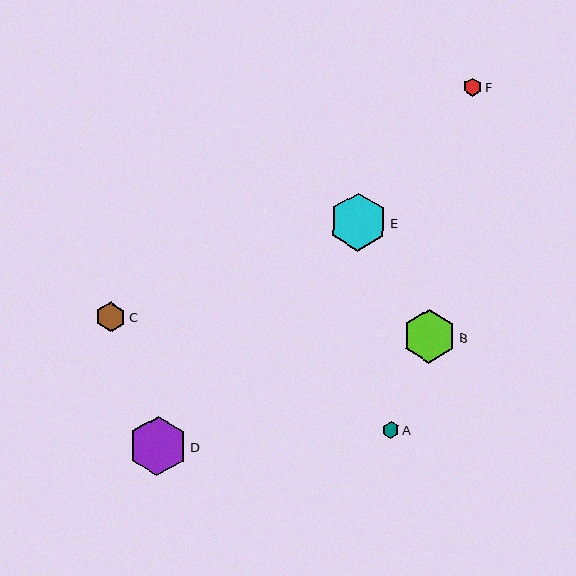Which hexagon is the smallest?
Hexagon A is the smallest with a size of approximately 17 pixels.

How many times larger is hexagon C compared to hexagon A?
Hexagon C is approximately 1.7 times the size of hexagon A.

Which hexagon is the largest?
Hexagon D is the largest with a size of approximately 59 pixels.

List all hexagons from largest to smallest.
From largest to smallest: D, E, B, C, F, A.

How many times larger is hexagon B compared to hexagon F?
Hexagon B is approximately 2.9 times the size of hexagon F.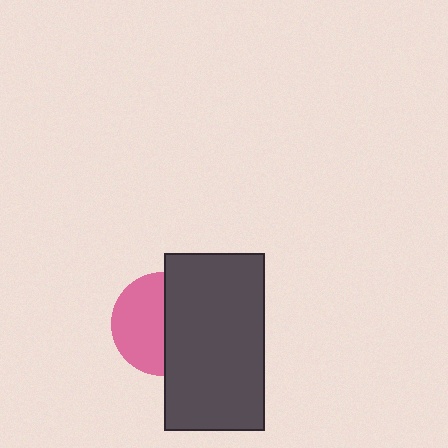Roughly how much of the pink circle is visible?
About half of it is visible (roughly 51%).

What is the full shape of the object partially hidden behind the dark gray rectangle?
The partially hidden object is a pink circle.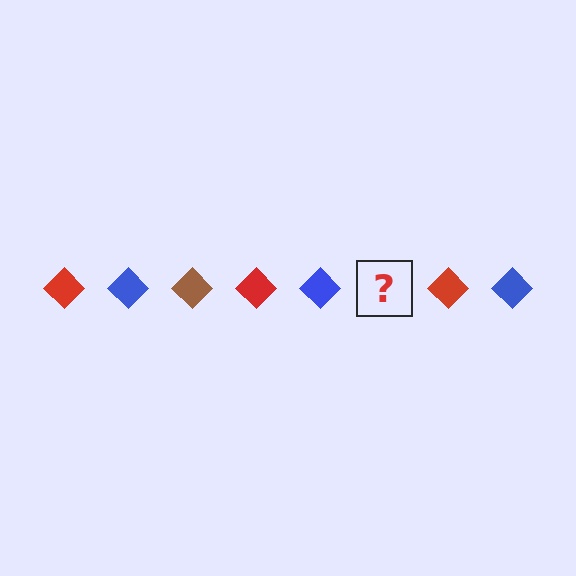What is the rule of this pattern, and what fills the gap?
The rule is that the pattern cycles through red, blue, brown diamonds. The gap should be filled with a brown diamond.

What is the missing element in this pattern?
The missing element is a brown diamond.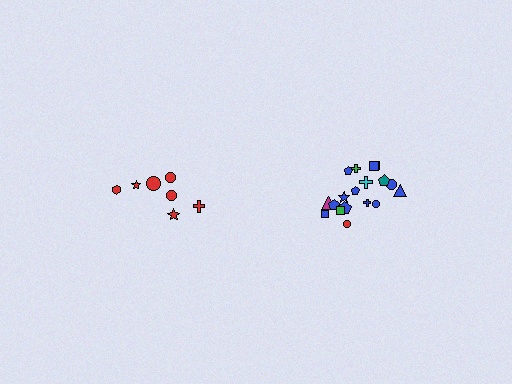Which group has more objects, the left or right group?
The right group.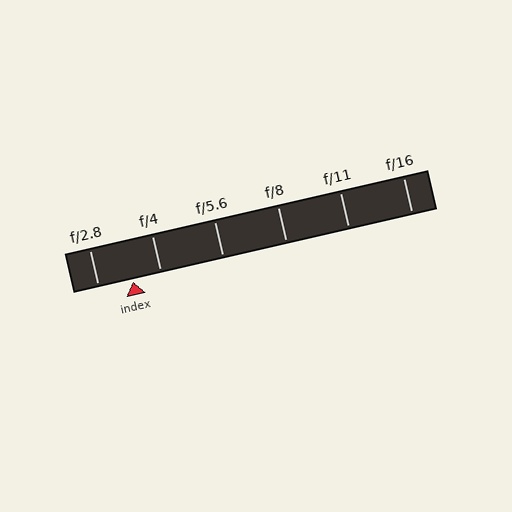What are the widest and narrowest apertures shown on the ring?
The widest aperture shown is f/2.8 and the narrowest is f/16.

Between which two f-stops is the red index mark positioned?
The index mark is between f/2.8 and f/4.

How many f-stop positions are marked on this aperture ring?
There are 6 f-stop positions marked.